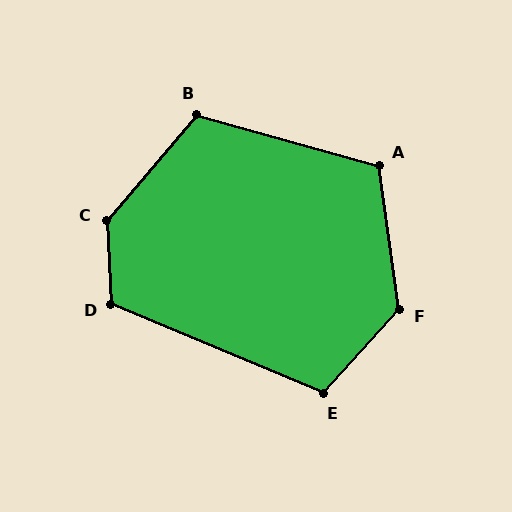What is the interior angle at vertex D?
Approximately 115 degrees (obtuse).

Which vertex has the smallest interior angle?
E, at approximately 109 degrees.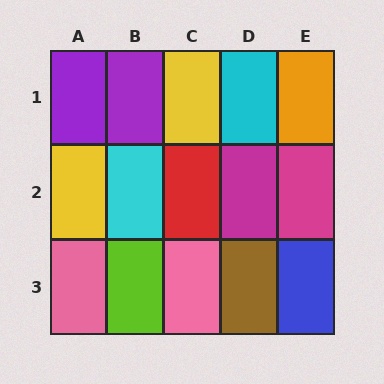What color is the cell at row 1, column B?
Purple.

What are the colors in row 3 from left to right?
Pink, lime, pink, brown, blue.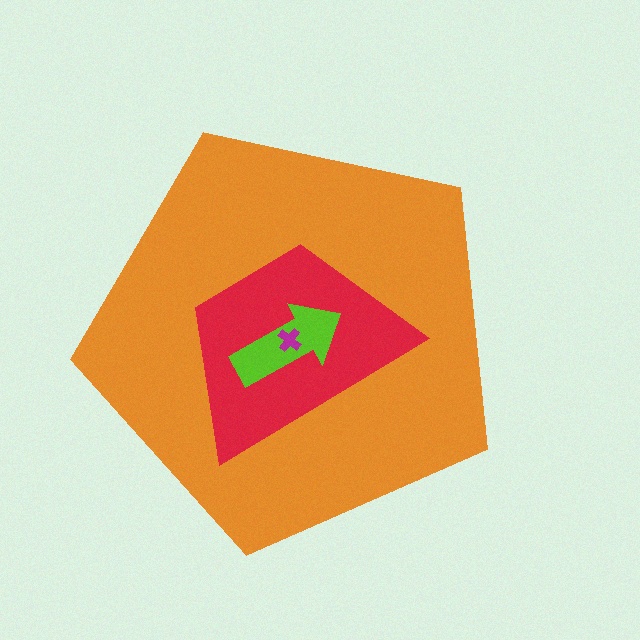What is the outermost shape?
The orange pentagon.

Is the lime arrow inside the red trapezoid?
Yes.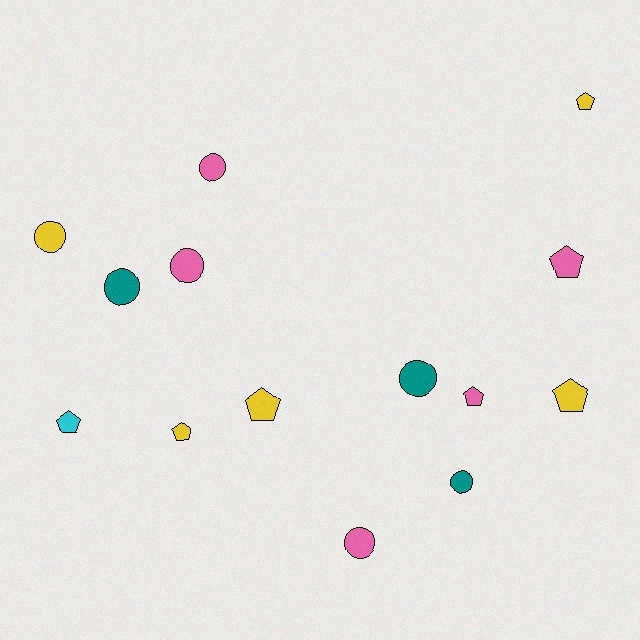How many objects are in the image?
There are 14 objects.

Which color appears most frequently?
Pink, with 5 objects.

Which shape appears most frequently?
Pentagon, with 7 objects.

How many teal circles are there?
There are 3 teal circles.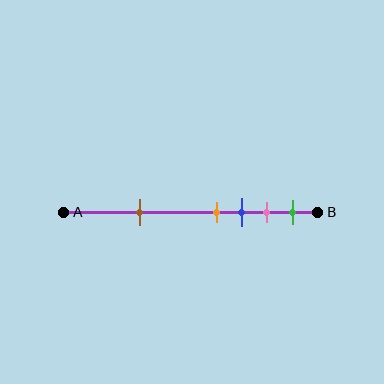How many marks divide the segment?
There are 5 marks dividing the segment.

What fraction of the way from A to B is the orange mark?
The orange mark is approximately 60% (0.6) of the way from A to B.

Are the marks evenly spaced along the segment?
No, the marks are not evenly spaced.